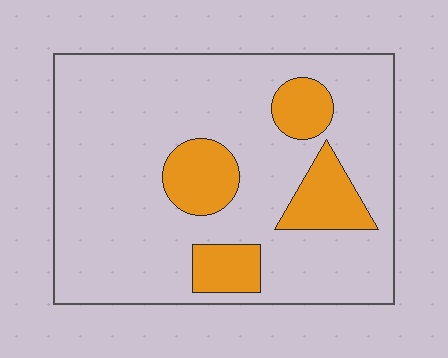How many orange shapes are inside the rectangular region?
4.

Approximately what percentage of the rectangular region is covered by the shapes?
Approximately 20%.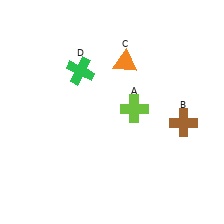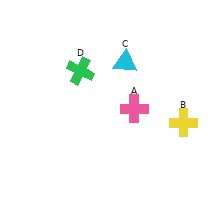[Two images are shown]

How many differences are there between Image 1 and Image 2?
There are 3 differences between the two images.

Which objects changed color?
A changed from lime to pink. B changed from brown to yellow. C changed from orange to cyan.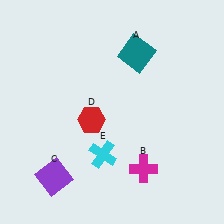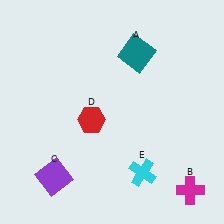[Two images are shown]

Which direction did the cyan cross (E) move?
The cyan cross (E) moved right.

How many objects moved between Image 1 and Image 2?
2 objects moved between the two images.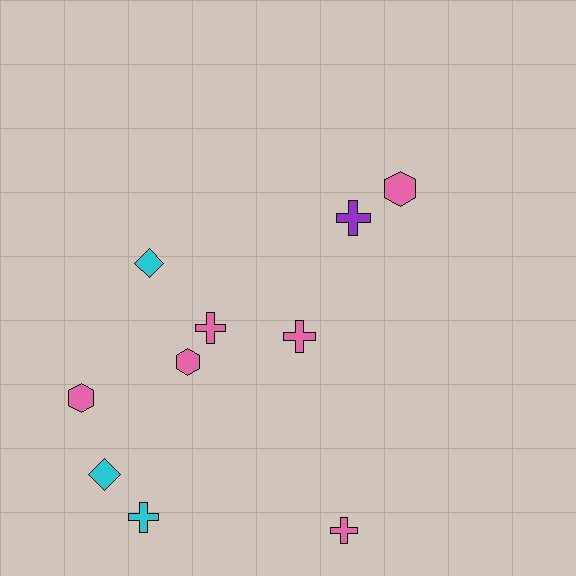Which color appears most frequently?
Pink, with 6 objects.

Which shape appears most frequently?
Cross, with 5 objects.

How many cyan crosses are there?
There is 1 cyan cross.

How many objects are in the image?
There are 10 objects.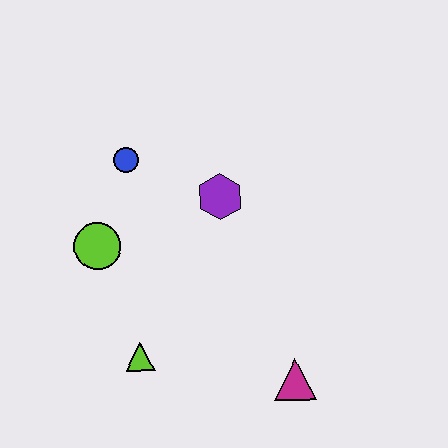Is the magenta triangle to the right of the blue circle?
Yes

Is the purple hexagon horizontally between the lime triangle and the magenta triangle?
Yes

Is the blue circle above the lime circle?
Yes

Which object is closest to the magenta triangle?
The lime triangle is closest to the magenta triangle.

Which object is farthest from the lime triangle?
The blue circle is farthest from the lime triangle.